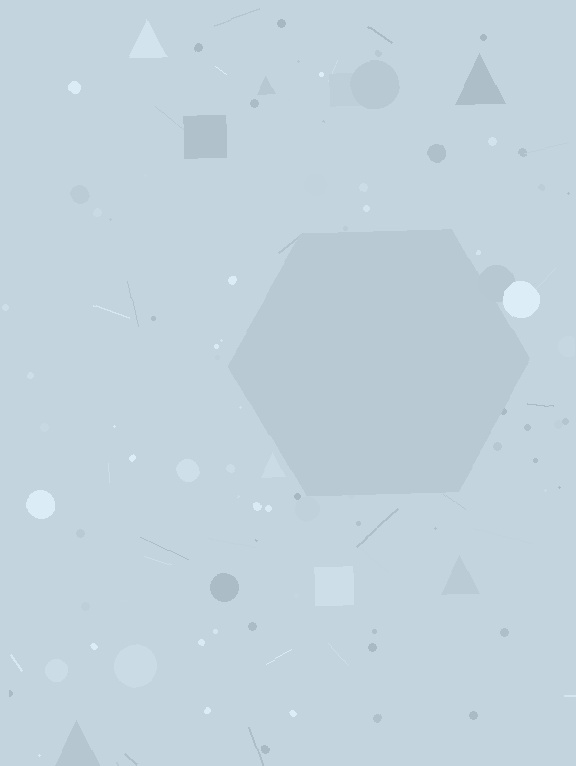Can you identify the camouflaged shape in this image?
The camouflaged shape is a hexagon.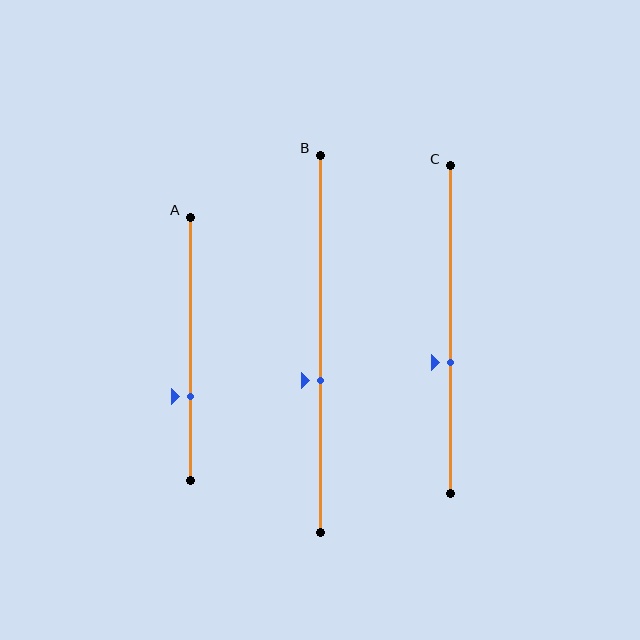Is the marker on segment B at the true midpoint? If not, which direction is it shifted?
No, the marker on segment B is shifted downward by about 10% of the segment length.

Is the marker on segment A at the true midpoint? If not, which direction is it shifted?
No, the marker on segment A is shifted downward by about 18% of the segment length.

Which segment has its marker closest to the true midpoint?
Segment B has its marker closest to the true midpoint.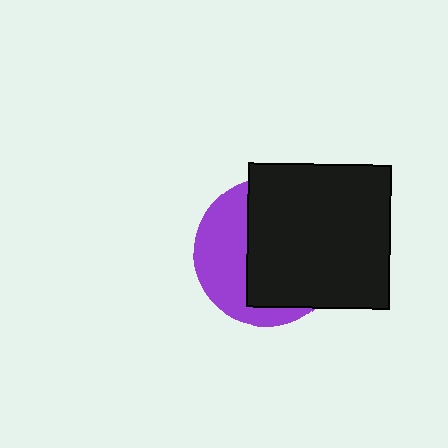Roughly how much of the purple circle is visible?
A small part of it is visible (roughly 39%).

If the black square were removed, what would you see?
You would see the complete purple circle.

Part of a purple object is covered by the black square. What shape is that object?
It is a circle.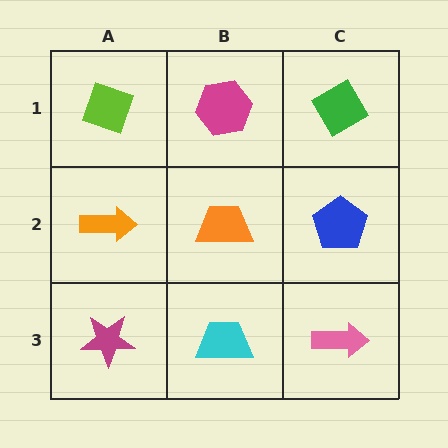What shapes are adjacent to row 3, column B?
An orange trapezoid (row 2, column B), a magenta star (row 3, column A), a pink arrow (row 3, column C).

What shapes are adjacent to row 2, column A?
A lime diamond (row 1, column A), a magenta star (row 3, column A), an orange trapezoid (row 2, column B).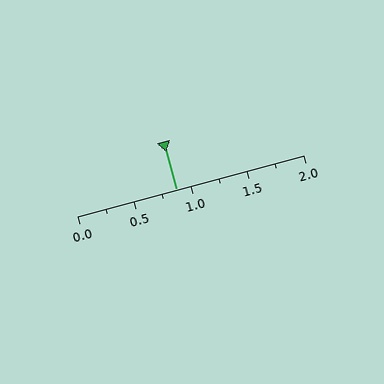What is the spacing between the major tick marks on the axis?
The major ticks are spaced 0.5 apart.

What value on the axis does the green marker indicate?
The marker indicates approximately 0.88.